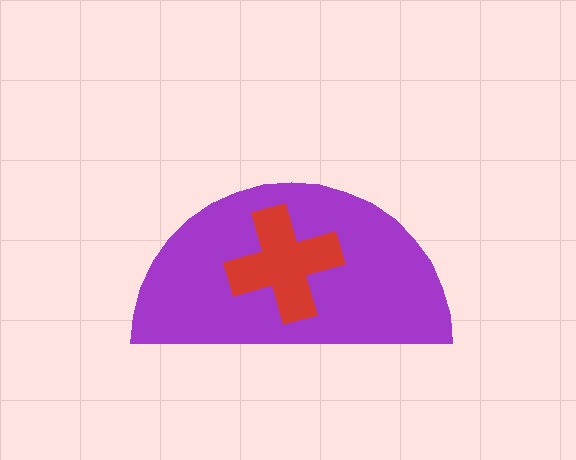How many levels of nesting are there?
2.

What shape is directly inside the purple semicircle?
The red cross.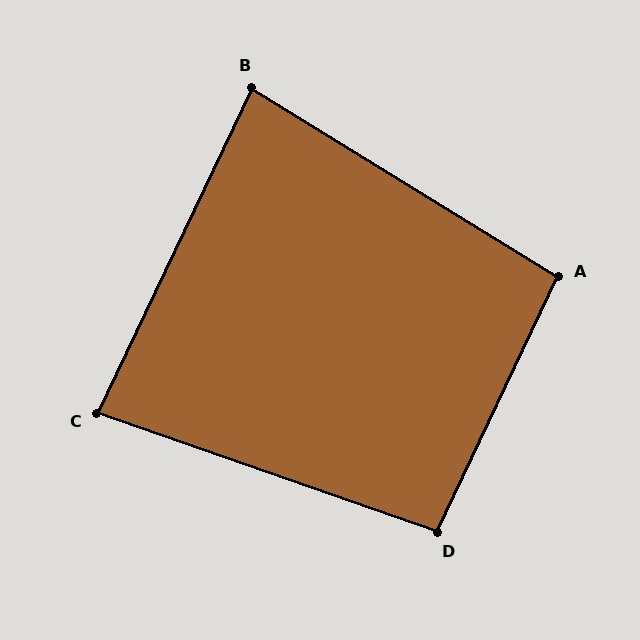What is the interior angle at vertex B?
Approximately 84 degrees (acute).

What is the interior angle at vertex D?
Approximately 96 degrees (obtuse).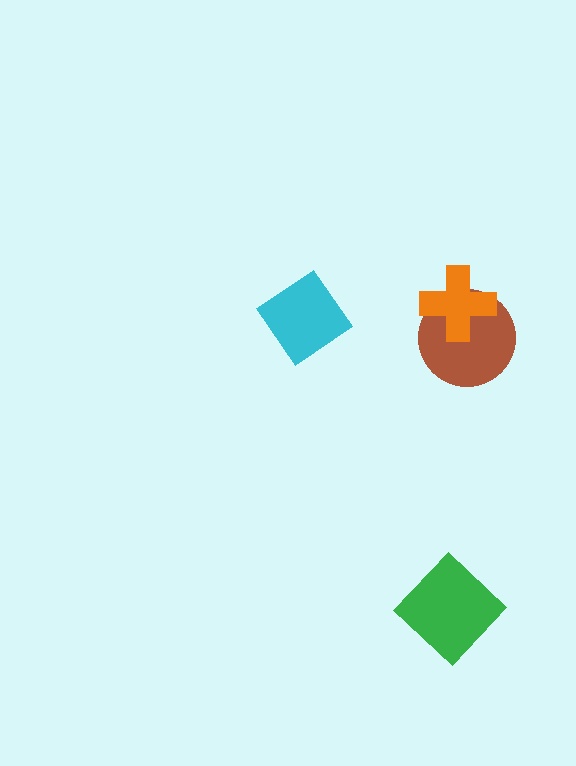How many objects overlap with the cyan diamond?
0 objects overlap with the cyan diamond.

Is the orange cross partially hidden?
No, no other shape covers it.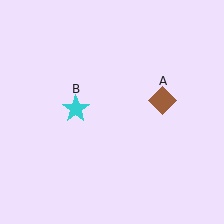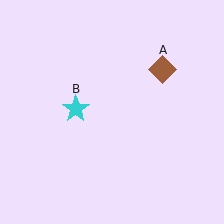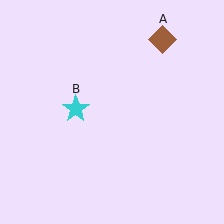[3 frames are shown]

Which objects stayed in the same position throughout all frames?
Cyan star (object B) remained stationary.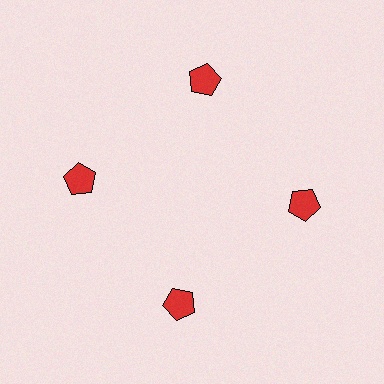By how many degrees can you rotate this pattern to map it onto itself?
The pattern maps onto itself every 90 degrees of rotation.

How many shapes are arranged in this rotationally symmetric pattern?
There are 4 shapes, arranged in 4 groups of 1.